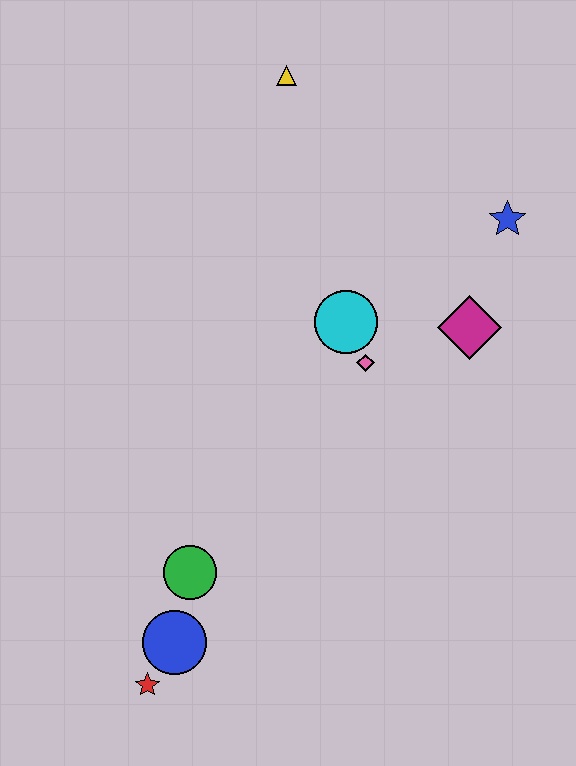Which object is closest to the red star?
The blue circle is closest to the red star.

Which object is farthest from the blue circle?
The yellow triangle is farthest from the blue circle.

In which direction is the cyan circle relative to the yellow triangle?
The cyan circle is below the yellow triangle.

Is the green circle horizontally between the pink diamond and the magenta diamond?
No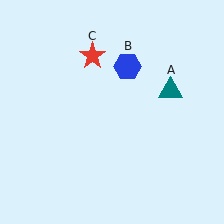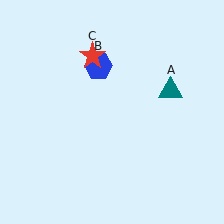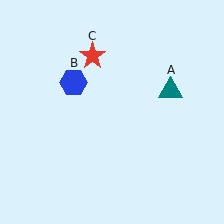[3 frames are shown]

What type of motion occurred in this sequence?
The blue hexagon (object B) rotated counterclockwise around the center of the scene.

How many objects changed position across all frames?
1 object changed position: blue hexagon (object B).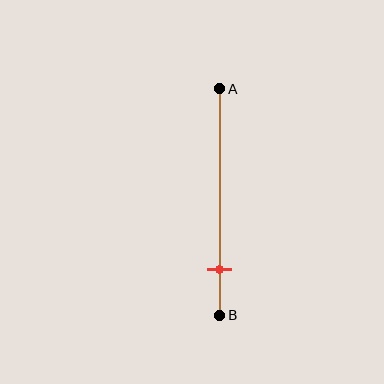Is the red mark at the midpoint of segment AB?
No, the mark is at about 80% from A, not at the 50% midpoint.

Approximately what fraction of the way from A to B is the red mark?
The red mark is approximately 80% of the way from A to B.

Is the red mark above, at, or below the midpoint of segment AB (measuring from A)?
The red mark is below the midpoint of segment AB.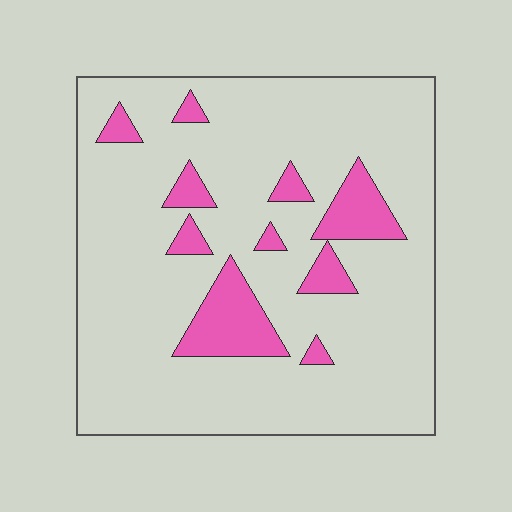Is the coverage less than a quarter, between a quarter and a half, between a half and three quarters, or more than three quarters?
Less than a quarter.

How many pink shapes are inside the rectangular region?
10.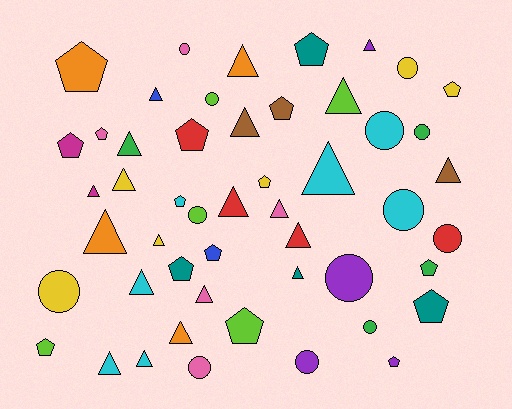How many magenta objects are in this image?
There are 2 magenta objects.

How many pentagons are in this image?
There are 16 pentagons.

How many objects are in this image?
There are 50 objects.